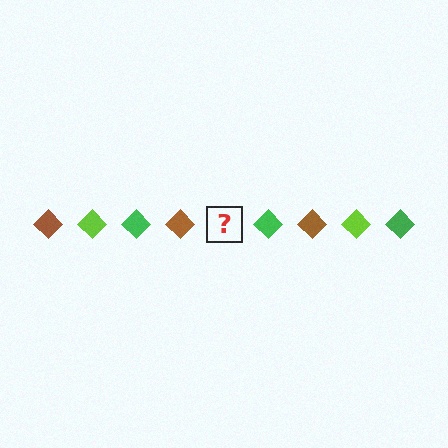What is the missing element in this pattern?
The missing element is a lime diamond.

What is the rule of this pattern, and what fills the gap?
The rule is that the pattern cycles through brown, lime, green diamonds. The gap should be filled with a lime diamond.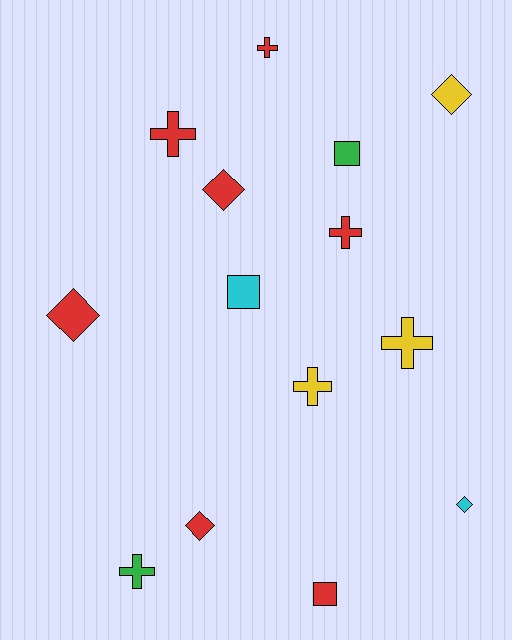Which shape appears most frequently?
Cross, with 6 objects.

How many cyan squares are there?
There is 1 cyan square.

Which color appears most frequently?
Red, with 7 objects.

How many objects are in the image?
There are 14 objects.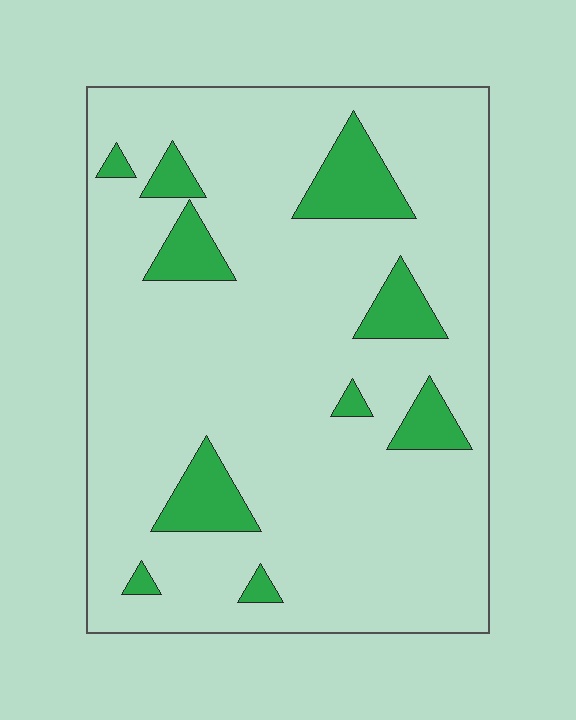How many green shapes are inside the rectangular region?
10.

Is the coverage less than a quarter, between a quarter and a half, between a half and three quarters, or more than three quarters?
Less than a quarter.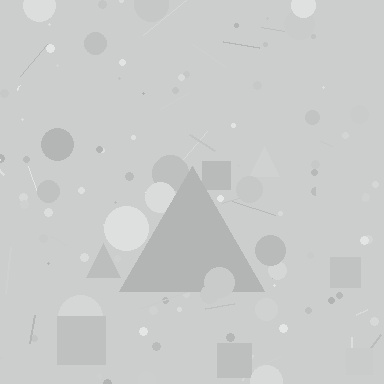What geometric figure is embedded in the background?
A triangle is embedded in the background.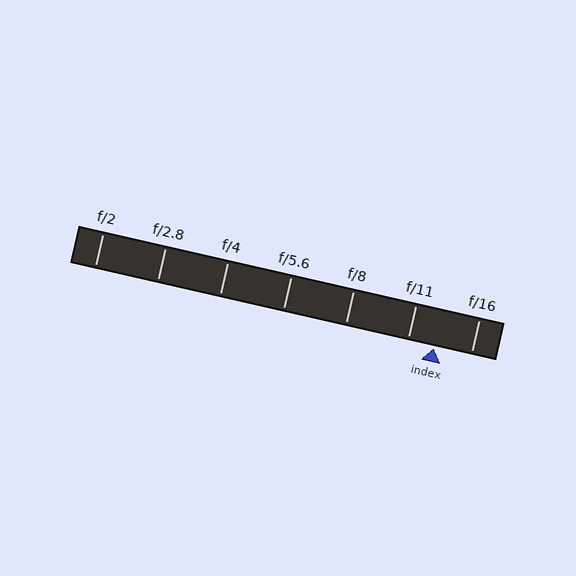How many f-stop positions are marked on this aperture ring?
There are 7 f-stop positions marked.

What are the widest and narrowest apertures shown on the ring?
The widest aperture shown is f/2 and the narrowest is f/16.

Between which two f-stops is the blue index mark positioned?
The index mark is between f/11 and f/16.